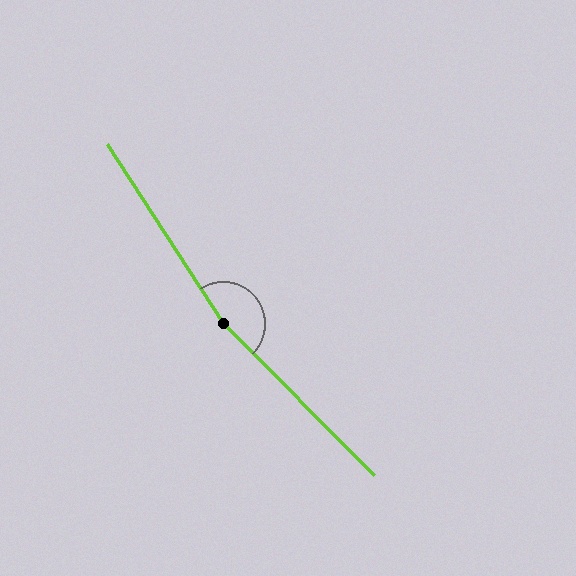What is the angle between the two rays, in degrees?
Approximately 168 degrees.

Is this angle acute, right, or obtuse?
It is obtuse.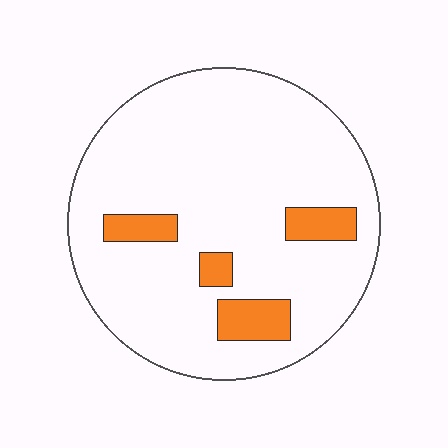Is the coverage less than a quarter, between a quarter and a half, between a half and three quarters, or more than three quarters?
Less than a quarter.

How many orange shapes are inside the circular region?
4.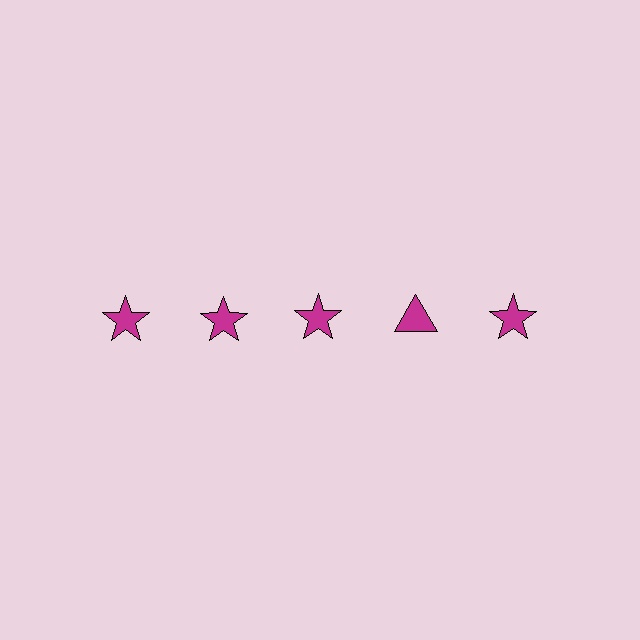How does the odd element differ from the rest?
It has a different shape: triangle instead of star.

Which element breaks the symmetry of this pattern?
The magenta triangle in the top row, second from right column breaks the symmetry. All other shapes are magenta stars.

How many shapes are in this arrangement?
There are 5 shapes arranged in a grid pattern.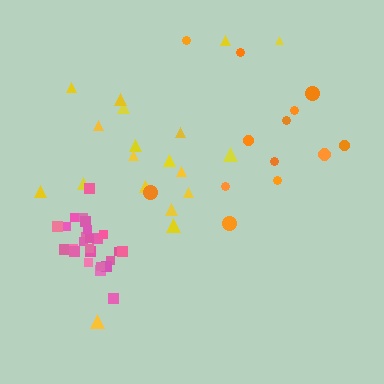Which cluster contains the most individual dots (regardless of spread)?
Pink (25).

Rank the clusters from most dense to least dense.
pink, yellow, orange.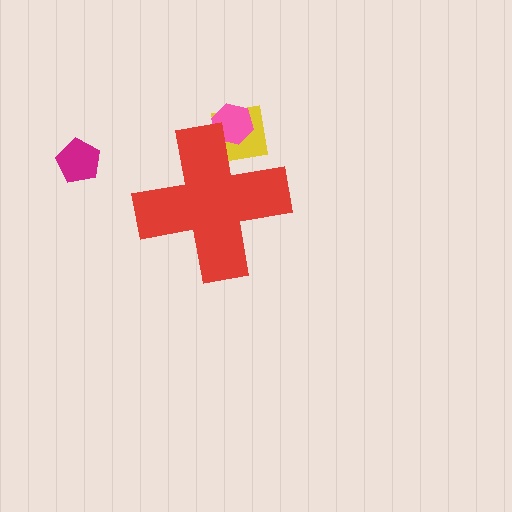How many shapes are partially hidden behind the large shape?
2 shapes are partially hidden.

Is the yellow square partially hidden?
Yes, the yellow square is partially hidden behind the red cross.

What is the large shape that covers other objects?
A red cross.